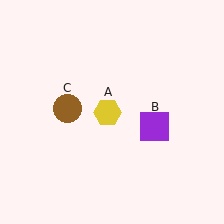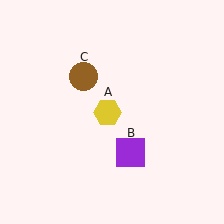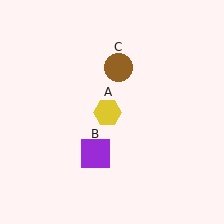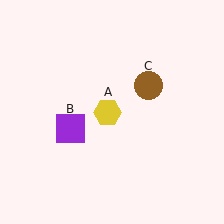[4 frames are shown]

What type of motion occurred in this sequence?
The purple square (object B), brown circle (object C) rotated clockwise around the center of the scene.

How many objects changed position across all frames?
2 objects changed position: purple square (object B), brown circle (object C).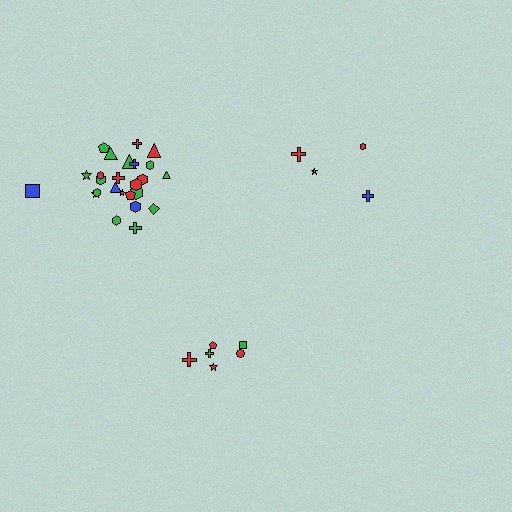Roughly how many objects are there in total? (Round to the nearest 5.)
Roughly 35 objects in total.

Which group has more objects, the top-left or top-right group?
The top-left group.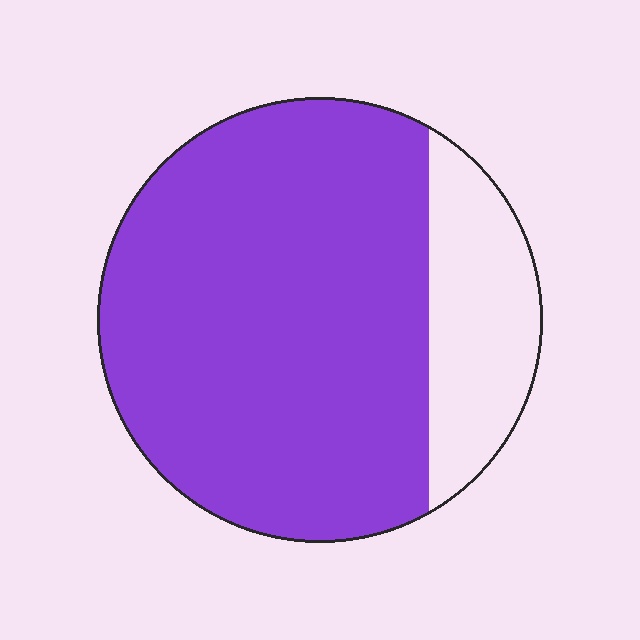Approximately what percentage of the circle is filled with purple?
Approximately 80%.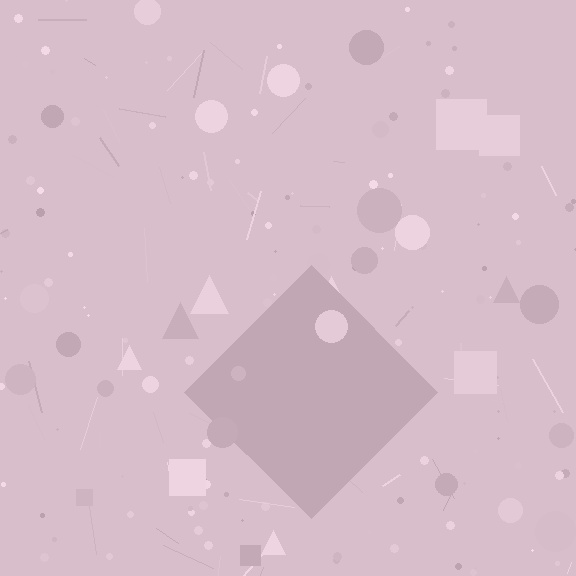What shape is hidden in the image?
A diamond is hidden in the image.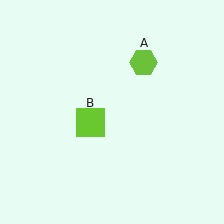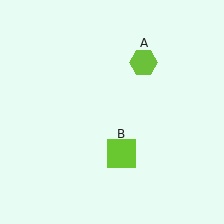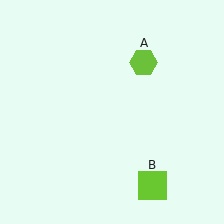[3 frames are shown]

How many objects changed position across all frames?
1 object changed position: lime square (object B).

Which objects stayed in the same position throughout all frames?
Lime hexagon (object A) remained stationary.